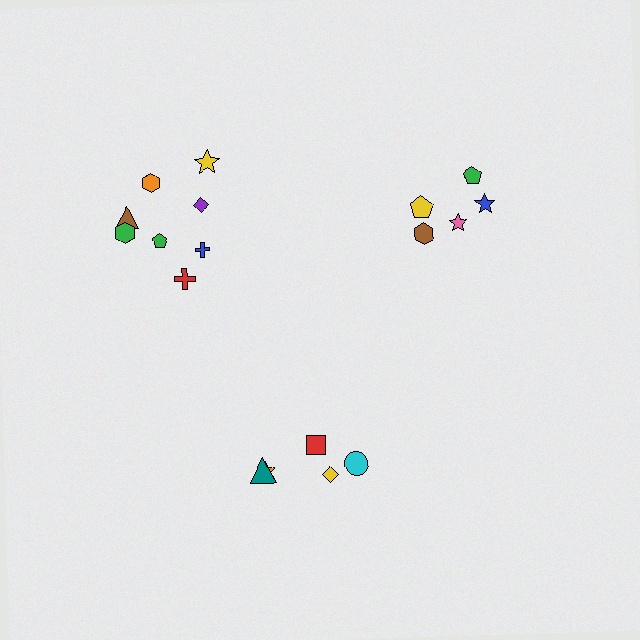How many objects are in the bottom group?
There are 5 objects.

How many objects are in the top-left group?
There are 8 objects.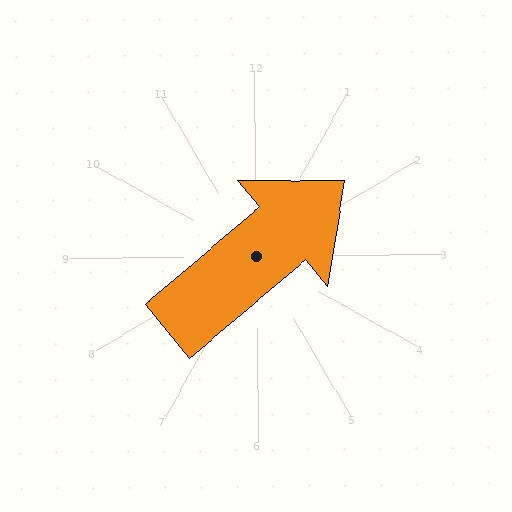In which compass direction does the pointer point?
Northeast.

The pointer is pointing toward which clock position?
Roughly 2 o'clock.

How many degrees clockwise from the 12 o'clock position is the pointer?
Approximately 50 degrees.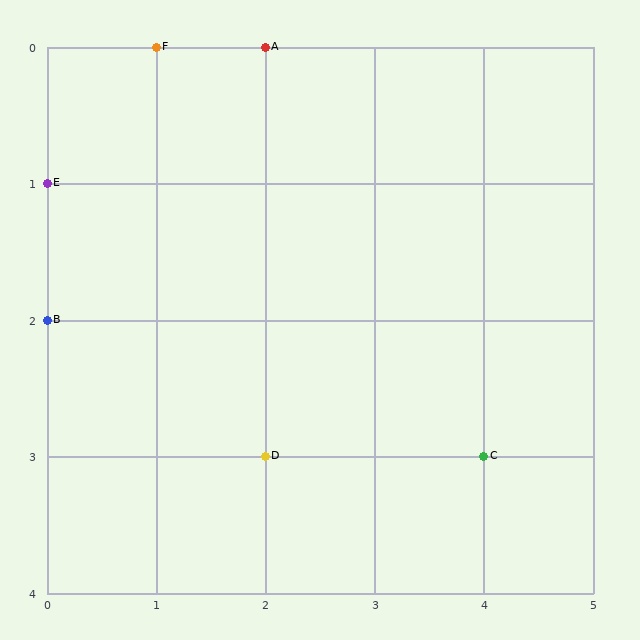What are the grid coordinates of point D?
Point D is at grid coordinates (2, 3).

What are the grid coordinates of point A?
Point A is at grid coordinates (2, 0).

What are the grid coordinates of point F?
Point F is at grid coordinates (1, 0).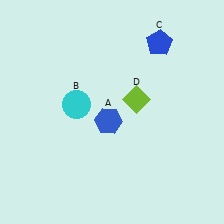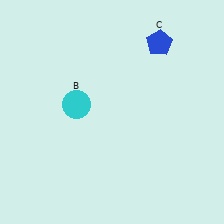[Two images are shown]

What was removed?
The lime diamond (D), the blue hexagon (A) were removed in Image 2.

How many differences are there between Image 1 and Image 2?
There are 2 differences between the two images.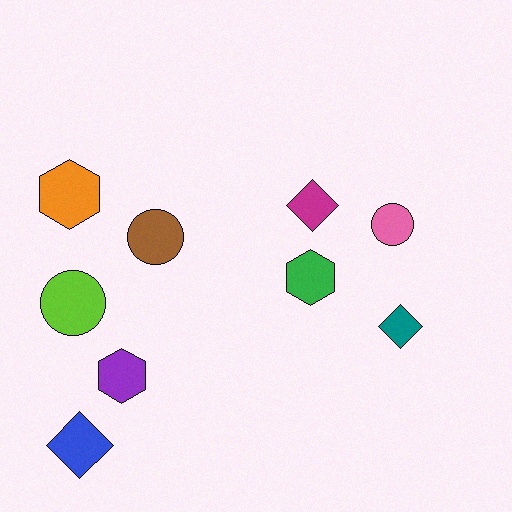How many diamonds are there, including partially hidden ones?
There are 3 diamonds.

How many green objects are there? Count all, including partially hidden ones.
There is 1 green object.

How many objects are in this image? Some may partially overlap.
There are 9 objects.